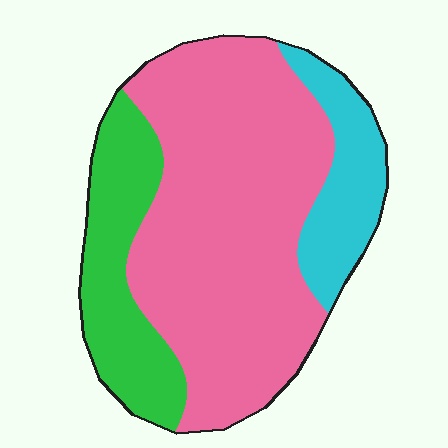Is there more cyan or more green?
Green.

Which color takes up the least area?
Cyan, at roughly 15%.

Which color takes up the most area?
Pink, at roughly 65%.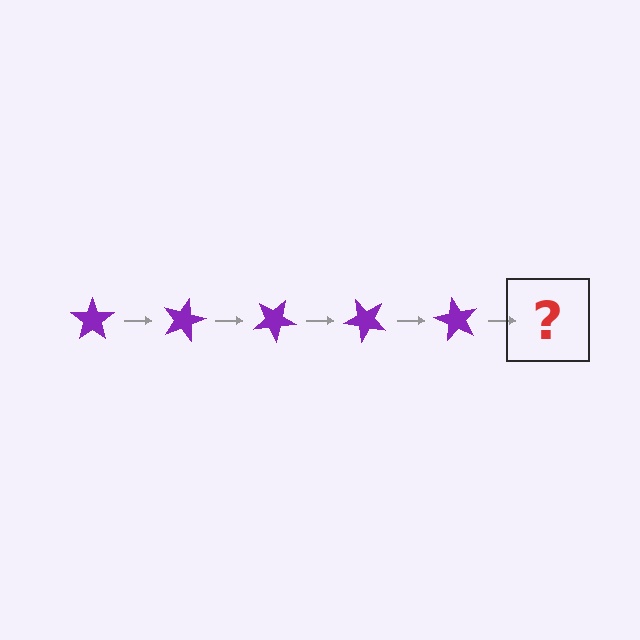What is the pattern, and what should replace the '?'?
The pattern is that the star rotates 15 degrees each step. The '?' should be a purple star rotated 75 degrees.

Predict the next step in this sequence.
The next step is a purple star rotated 75 degrees.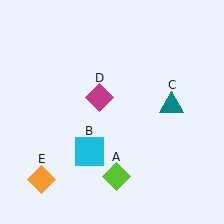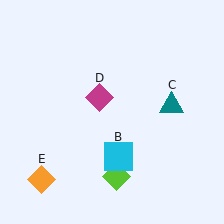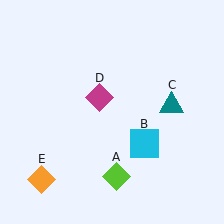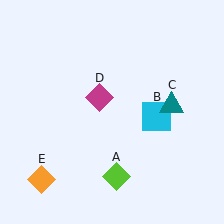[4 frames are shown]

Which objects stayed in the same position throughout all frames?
Lime diamond (object A) and teal triangle (object C) and magenta diamond (object D) and orange diamond (object E) remained stationary.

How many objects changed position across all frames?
1 object changed position: cyan square (object B).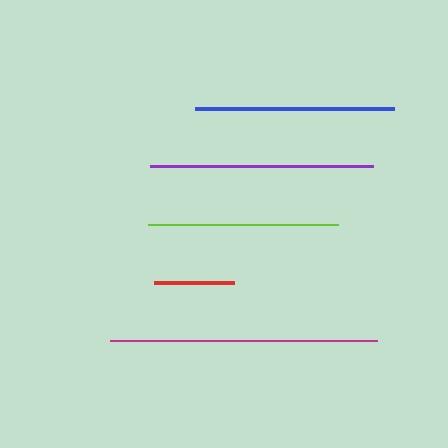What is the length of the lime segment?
The lime segment is approximately 189 pixels long.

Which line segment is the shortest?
The red line is the shortest at approximately 81 pixels.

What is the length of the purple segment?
The purple segment is approximately 223 pixels long.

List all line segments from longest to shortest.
From longest to shortest: magenta, purple, blue, lime, red.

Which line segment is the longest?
The magenta line is the longest at approximately 267 pixels.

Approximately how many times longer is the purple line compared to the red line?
The purple line is approximately 2.8 times the length of the red line.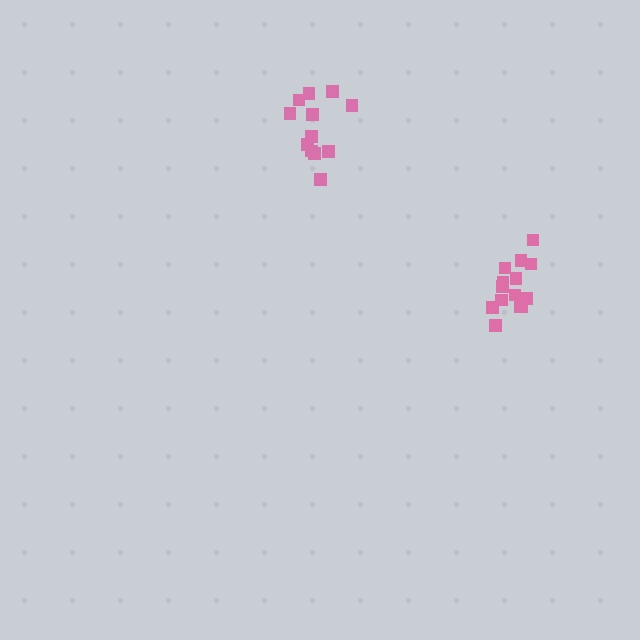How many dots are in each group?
Group 1: 14 dots, Group 2: 12 dots (26 total).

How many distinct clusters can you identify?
There are 2 distinct clusters.